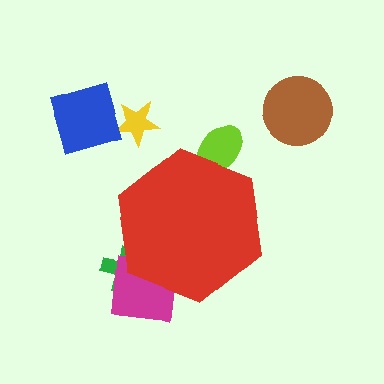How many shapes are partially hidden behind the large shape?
3 shapes are partially hidden.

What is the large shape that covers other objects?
A red hexagon.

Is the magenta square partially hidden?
Yes, the magenta square is partially hidden behind the red hexagon.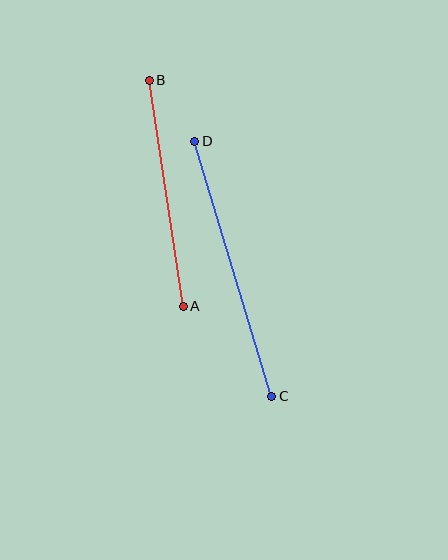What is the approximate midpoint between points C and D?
The midpoint is at approximately (233, 269) pixels.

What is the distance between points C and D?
The distance is approximately 266 pixels.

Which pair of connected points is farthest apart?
Points C and D are farthest apart.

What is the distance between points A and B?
The distance is approximately 228 pixels.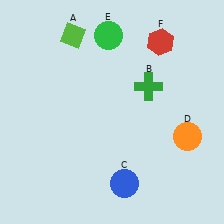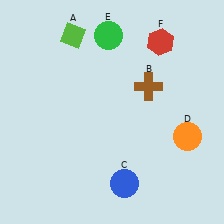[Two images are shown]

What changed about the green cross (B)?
In Image 1, B is green. In Image 2, it changed to brown.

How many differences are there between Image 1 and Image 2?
There is 1 difference between the two images.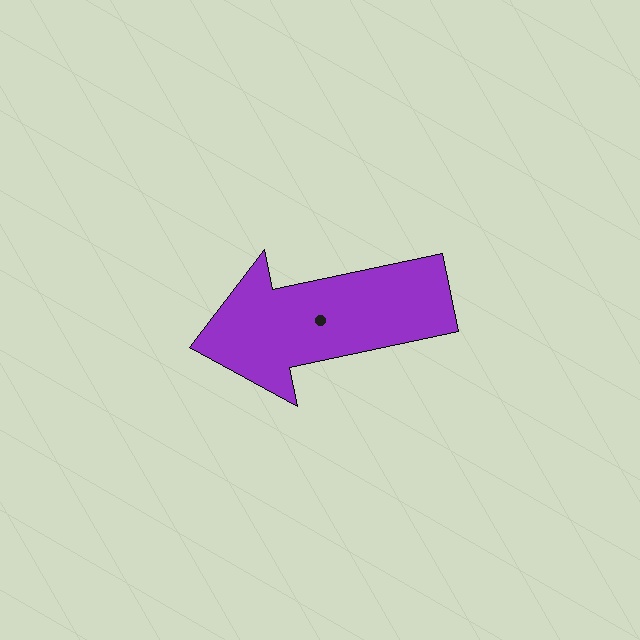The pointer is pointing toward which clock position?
Roughly 9 o'clock.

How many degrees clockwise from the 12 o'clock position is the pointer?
Approximately 258 degrees.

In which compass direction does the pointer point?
West.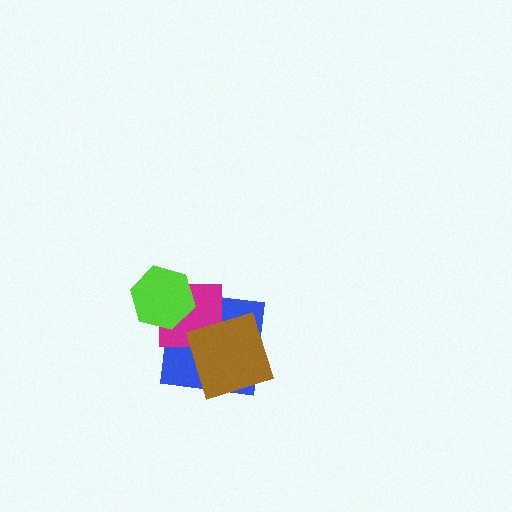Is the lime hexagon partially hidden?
No, no other shape covers it.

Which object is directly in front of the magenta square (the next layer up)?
The lime hexagon is directly in front of the magenta square.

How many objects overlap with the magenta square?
3 objects overlap with the magenta square.